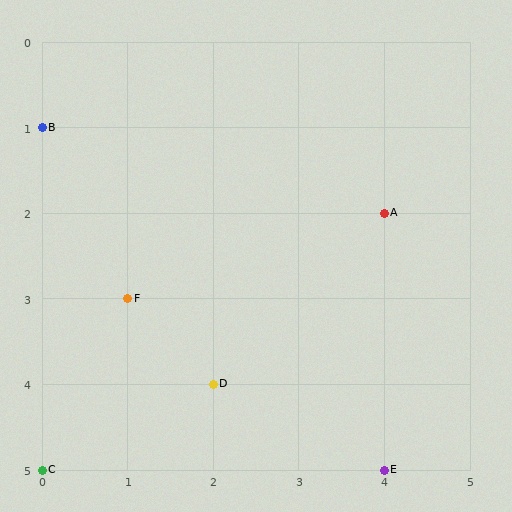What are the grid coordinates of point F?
Point F is at grid coordinates (1, 3).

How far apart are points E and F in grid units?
Points E and F are 3 columns and 2 rows apart (about 3.6 grid units diagonally).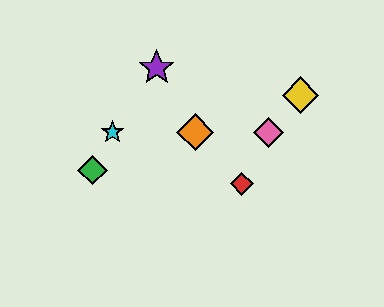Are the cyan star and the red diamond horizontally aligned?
No, the cyan star is at y≈132 and the red diamond is at y≈184.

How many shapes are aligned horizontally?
4 shapes (the blue diamond, the orange diamond, the cyan star, the pink diamond) are aligned horizontally.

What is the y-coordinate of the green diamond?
The green diamond is at y≈170.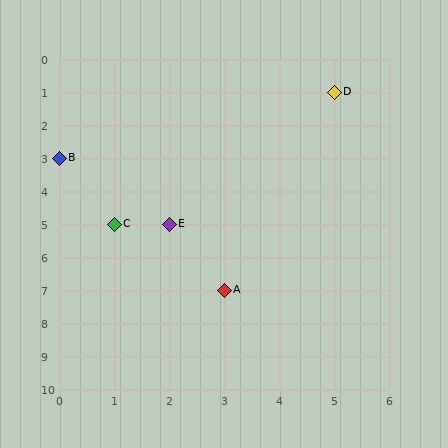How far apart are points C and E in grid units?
Points C and E are 1 column apart.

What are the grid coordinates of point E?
Point E is at grid coordinates (2, 5).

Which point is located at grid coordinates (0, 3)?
Point B is at (0, 3).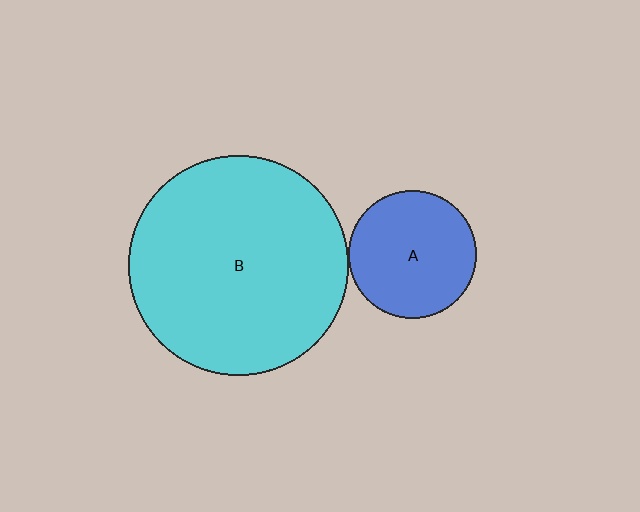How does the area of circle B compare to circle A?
Approximately 2.9 times.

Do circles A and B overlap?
Yes.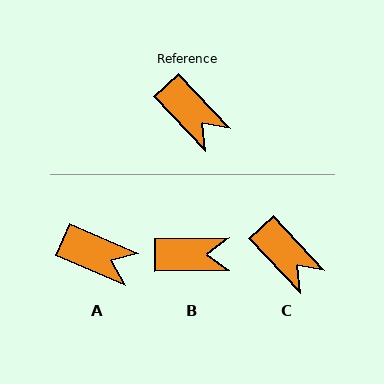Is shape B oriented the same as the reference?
No, it is off by about 47 degrees.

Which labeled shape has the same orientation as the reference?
C.